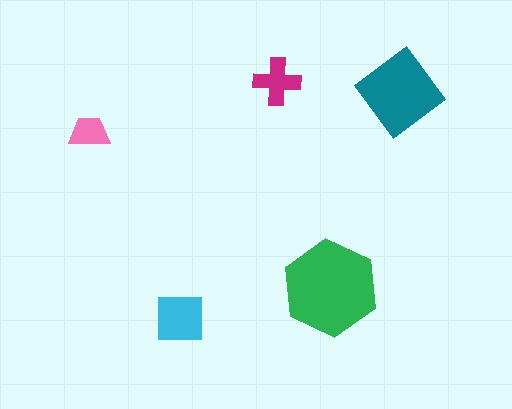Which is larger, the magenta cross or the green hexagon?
The green hexagon.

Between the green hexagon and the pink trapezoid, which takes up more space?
The green hexagon.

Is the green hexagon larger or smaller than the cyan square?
Larger.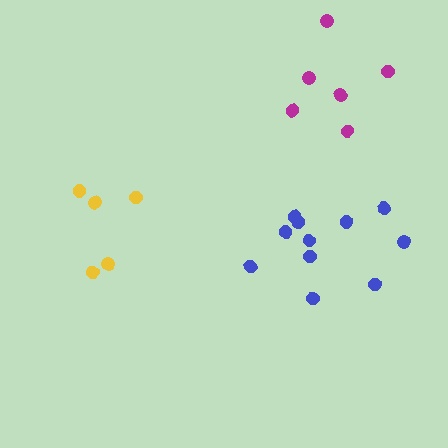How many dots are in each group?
Group 1: 5 dots, Group 2: 6 dots, Group 3: 11 dots (22 total).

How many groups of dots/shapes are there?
There are 3 groups.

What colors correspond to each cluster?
The clusters are colored: yellow, magenta, blue.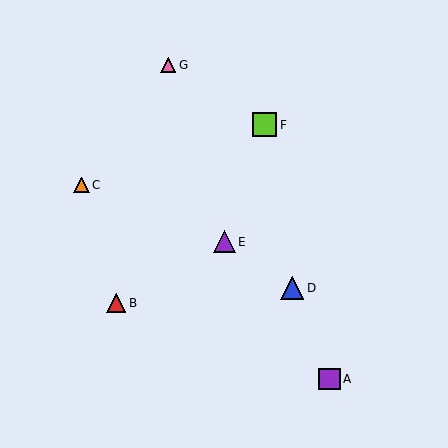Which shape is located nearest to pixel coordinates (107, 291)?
The red triangle (labeled B) at (116, 303) is nearest to that location.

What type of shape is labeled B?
Shape B is a red triangle.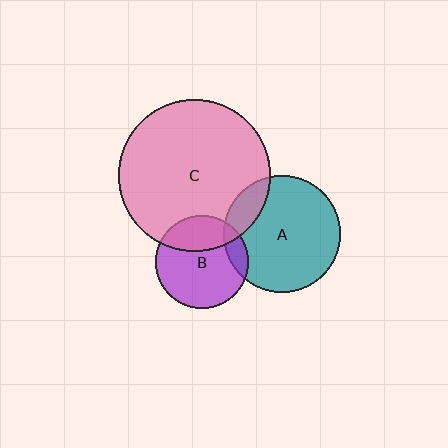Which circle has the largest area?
Circle C (pink).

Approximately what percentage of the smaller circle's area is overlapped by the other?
Approximately 15%.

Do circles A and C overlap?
Yes.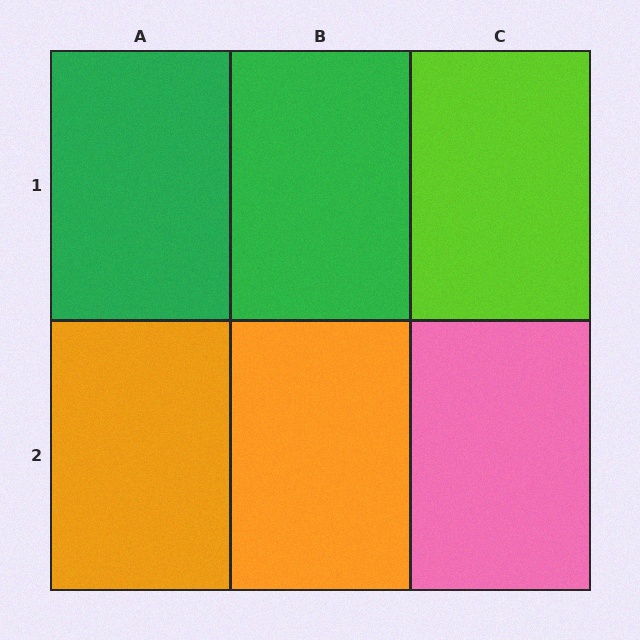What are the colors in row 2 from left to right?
Orange, orange, pink.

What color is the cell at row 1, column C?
Lime.